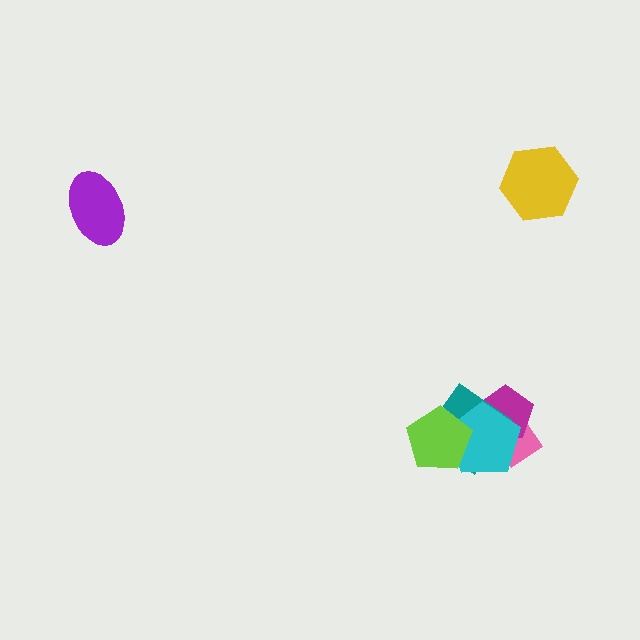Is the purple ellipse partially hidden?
No, no other shape covers it.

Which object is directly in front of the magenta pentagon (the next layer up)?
The teal diamond is directly in front of the magenta pentagon.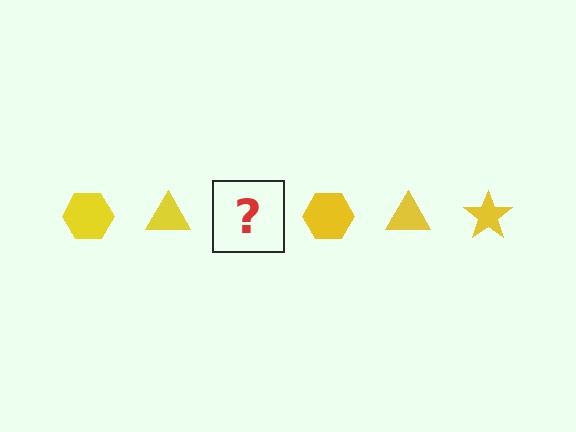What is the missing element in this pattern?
The missing element is a yellow star.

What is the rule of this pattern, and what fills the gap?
The rule is that the pattern cycles through hexagon, triangle, star shapes in yellow. The gap should be filled with a yellow star.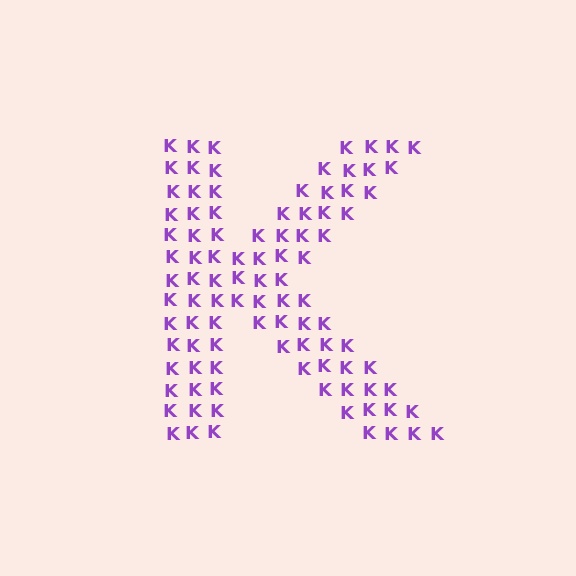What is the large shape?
The large shape is the letter K.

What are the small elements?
The small elements are letter K's.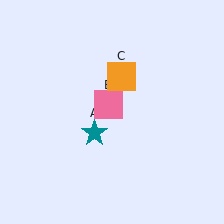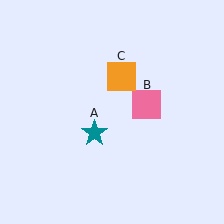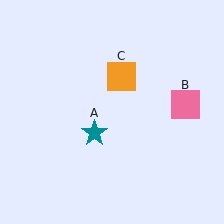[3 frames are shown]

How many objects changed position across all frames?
1 object changed position: pink square (object B).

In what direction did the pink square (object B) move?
The pink square (object B) moved right.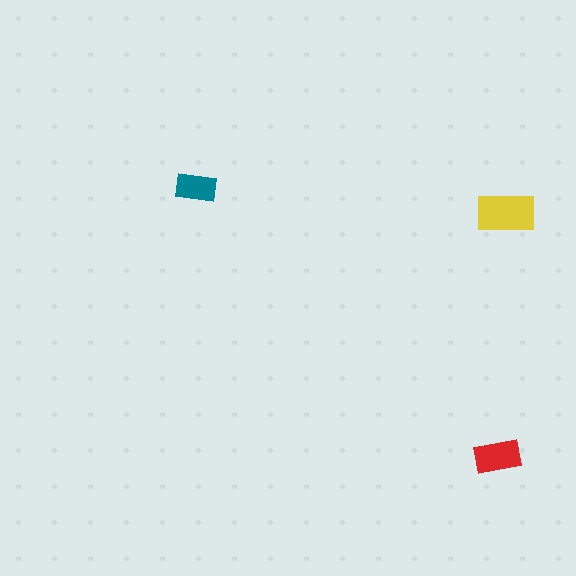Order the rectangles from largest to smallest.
the yellow one, the red one, the teal one.